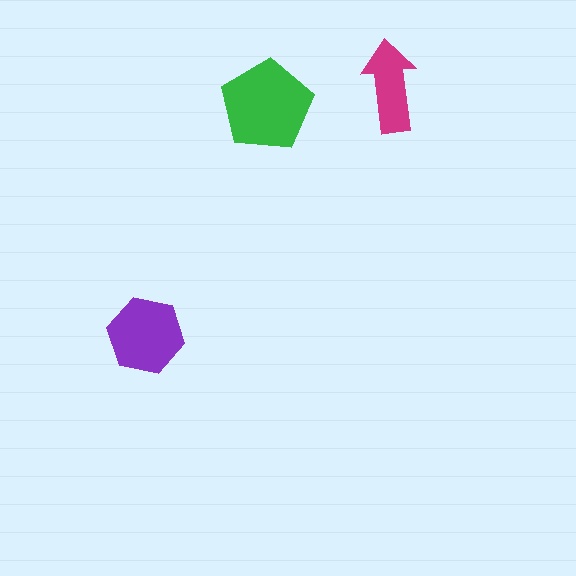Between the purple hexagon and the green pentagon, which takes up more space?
The green pentagon.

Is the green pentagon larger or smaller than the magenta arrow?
Larger.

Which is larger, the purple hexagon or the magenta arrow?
The purple hexagon.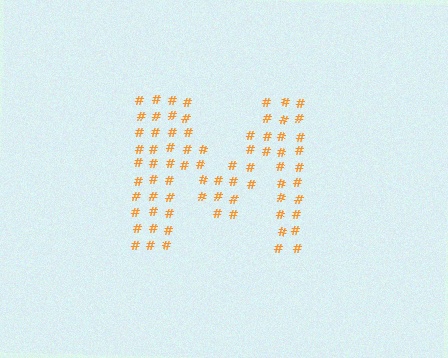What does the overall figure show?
The overall figure shows the letter M.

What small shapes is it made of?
It is made of small hash symbols.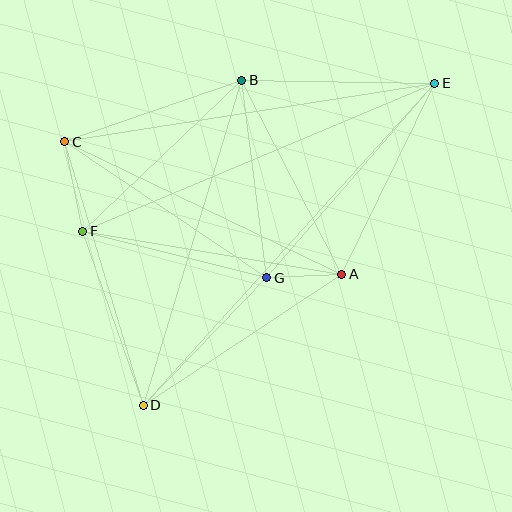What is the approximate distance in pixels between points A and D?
The distance between A and D is approximately 238 pixels.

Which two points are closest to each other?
Points A and G are closest to each other.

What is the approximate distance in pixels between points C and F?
The distance between C and F is approximately 91 pixels.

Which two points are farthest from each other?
Points D and E are farthest from each other.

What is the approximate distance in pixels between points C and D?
The distance between C and D is approximately 275 pixels.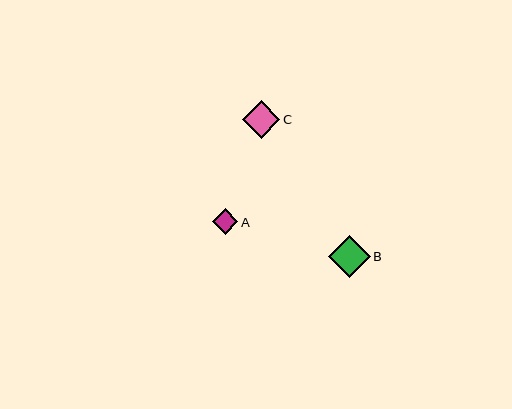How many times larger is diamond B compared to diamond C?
Diamond B is approximately 1.1 times the size of diamond C.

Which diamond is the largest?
Diamond B is the largest with a size of approximately 42 pixels.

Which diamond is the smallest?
Diamond A is the smallest with a size of approximately 25 pixels.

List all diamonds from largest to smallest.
From largest to smallest: B, C, A.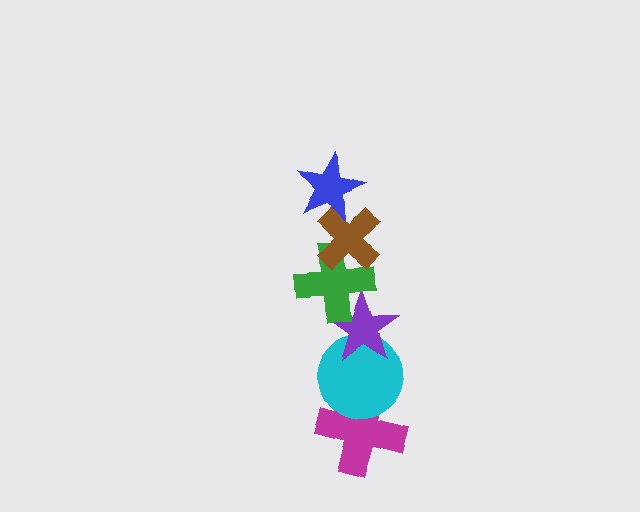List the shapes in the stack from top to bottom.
From top to bottom: the blue star, the brown cross, the green cross, the purple star, the cyan circle, the magenta cross.